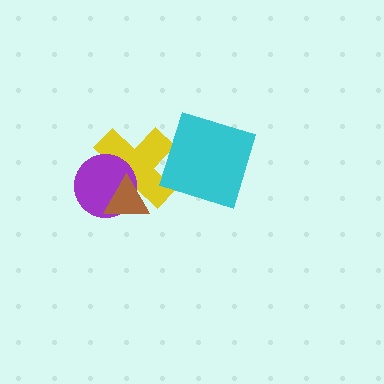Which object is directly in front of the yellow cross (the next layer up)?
The purple circle is directly in front of the yellow cross.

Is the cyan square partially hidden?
No, no other shape covers it.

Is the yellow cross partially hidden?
Yes, it is partially covered by another shape.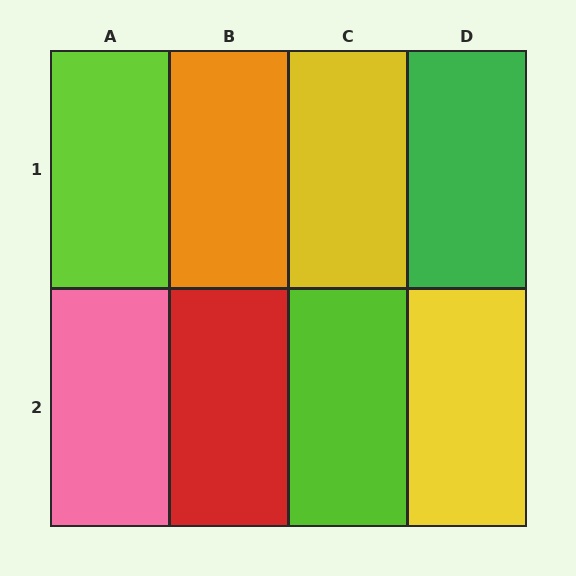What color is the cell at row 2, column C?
Lime.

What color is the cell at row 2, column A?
Pink.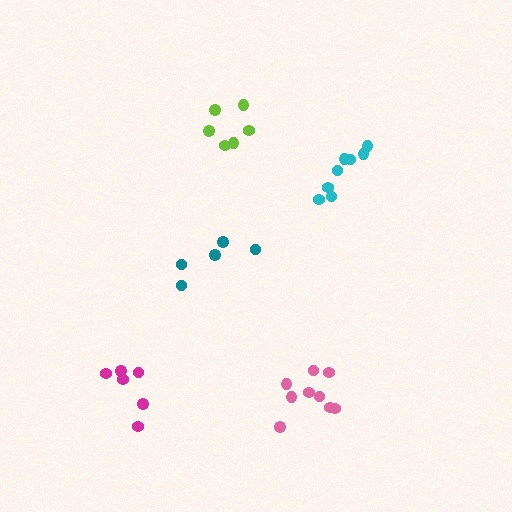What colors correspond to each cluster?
The clusters are colored: cyan, pink, teal, magenta, lime.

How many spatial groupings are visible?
There are 5 spatial groupings.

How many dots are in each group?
Group 1: 8 dots, Group 2: 9 dots, Group 3: 5 dots, Group 4: 6 dots, Group 5: 6 dots (34 total).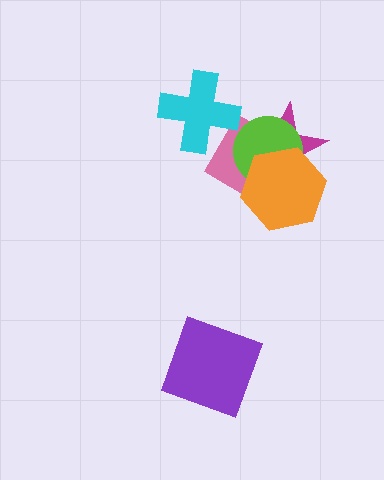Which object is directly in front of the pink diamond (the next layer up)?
The cyan cross is directly in front of the pink diamond.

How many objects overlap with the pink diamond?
4 objects overlap with the pink diamond.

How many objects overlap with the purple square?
0 objects overlap with the purple square.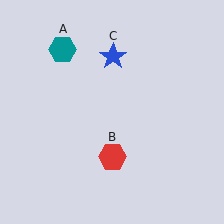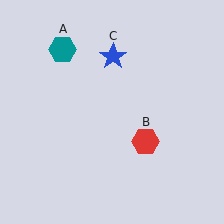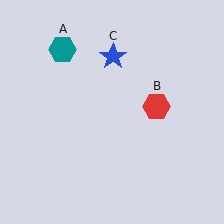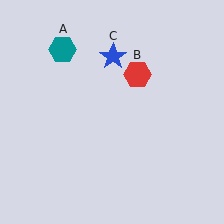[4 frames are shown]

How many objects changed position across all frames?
1 object changed position: red hexagon (object B).